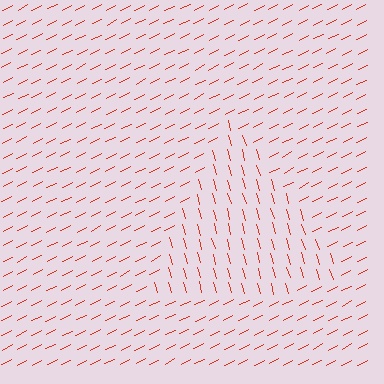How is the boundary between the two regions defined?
The boundary is defined purely by a change in line orientation (approximately 79 degrees difference). All lines are the same color and thickness.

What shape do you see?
I see a triangle.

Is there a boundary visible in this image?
Yes, there is a texture boundary formed by a change in line orientation.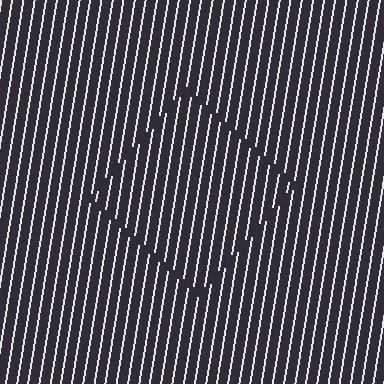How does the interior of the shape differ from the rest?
The interior of the shape contains the same grating, shifted by half a period — the contour is defined by the phase discontinuity where line-ends from the inner and outer gratings abut.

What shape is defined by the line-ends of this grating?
An illusory square. The interior of the shape contains the same grating, shifted by half a period — the contour is defined by the phase discontinuity where line-ends from the inner and outer gratings abut.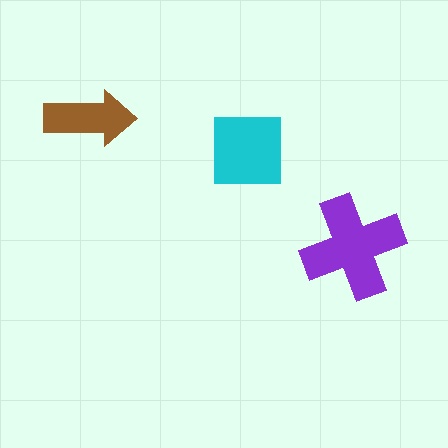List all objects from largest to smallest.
The purple cross, the cyan square, the brown arrow.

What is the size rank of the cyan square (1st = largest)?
2nd.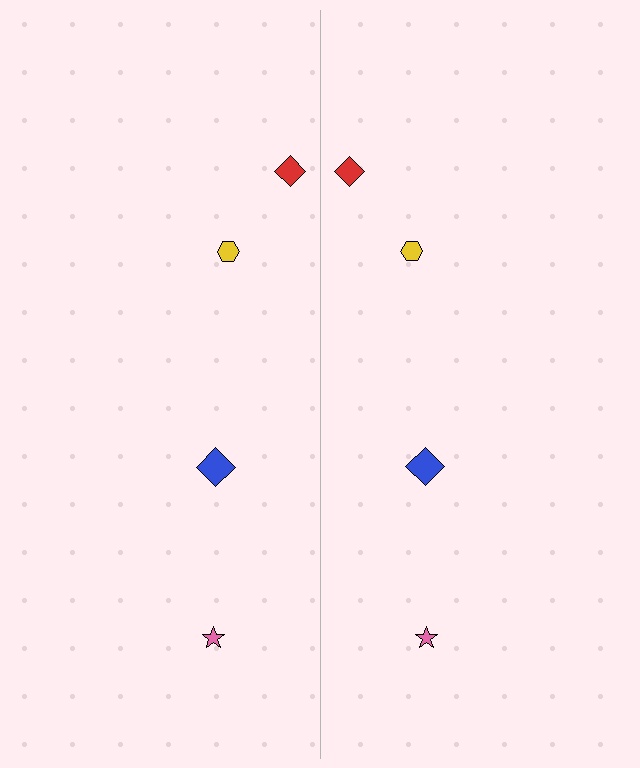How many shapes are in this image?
There are 8 shapes in this image.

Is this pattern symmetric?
Yes, this pattern has bilateral (reflection) symmetry.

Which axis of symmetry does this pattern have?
The pattern has a vertical axis of symmetry running through the center of the image.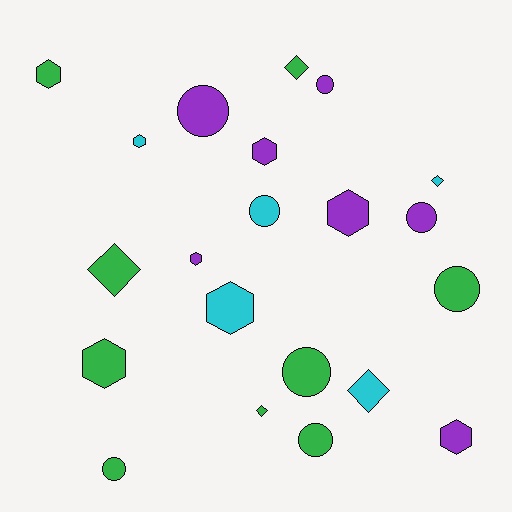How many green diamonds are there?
There are 3 green diamonds.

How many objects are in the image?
There are 21 objects.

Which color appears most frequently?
Green, with 9 objects.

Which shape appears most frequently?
Circle, with 8 objects.